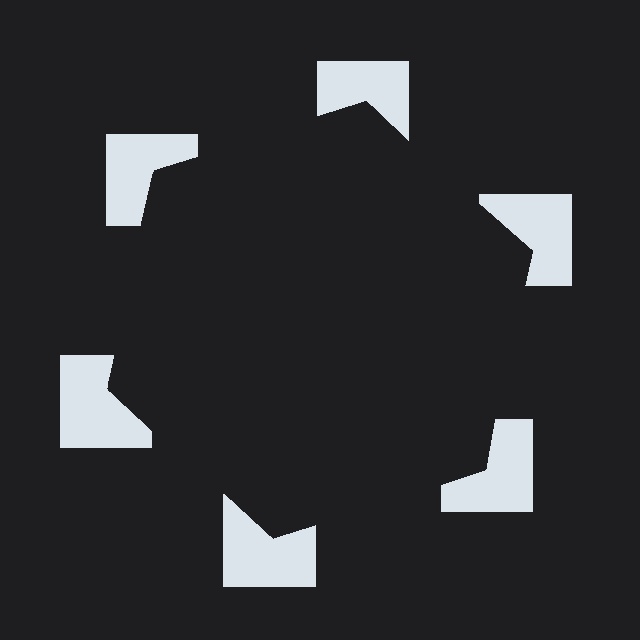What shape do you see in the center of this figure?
An illusory hexagon — its edges are inferred from the aligned wedge cuts in the notched squares, not physically drawn.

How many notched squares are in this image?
There are 6 — one at each vertex of the illusory hexagon.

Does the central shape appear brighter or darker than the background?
It typically appears slightly darker than the background, even though no actual brightness change is drawn.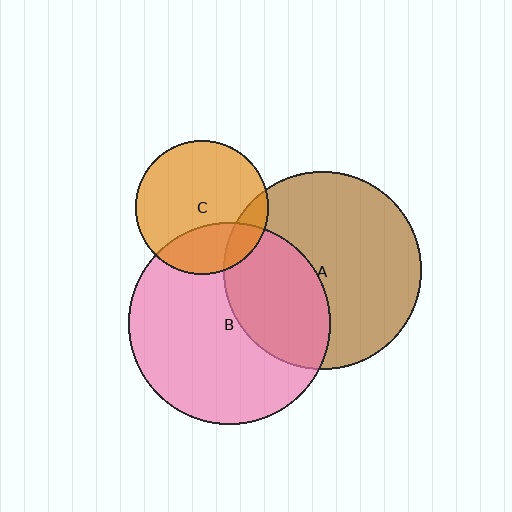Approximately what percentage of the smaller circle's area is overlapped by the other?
Approximately 35%.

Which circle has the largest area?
Circle B (pink).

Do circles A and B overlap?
Yes.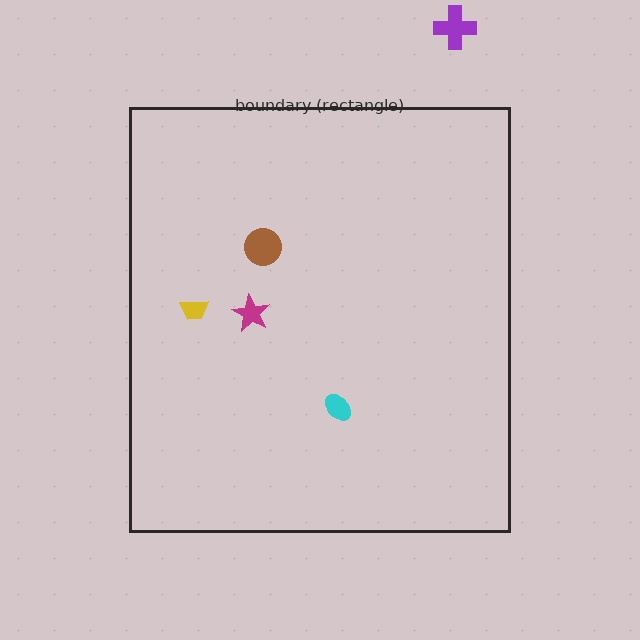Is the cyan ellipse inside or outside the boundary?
Inside.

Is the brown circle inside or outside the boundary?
Inside.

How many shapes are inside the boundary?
4 inside, 1 outside.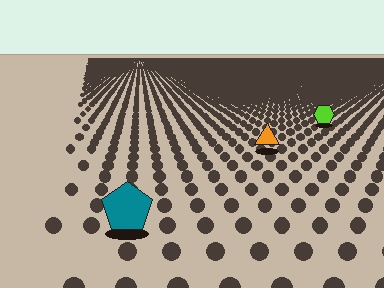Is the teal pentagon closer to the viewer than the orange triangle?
Yes. The teal pentagon is closer — you can tell from the texture gradient: the ground texture is coarser near it.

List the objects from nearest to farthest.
From nearest to farthest: the teal pentagon, the orange triangle, the lime hexagon.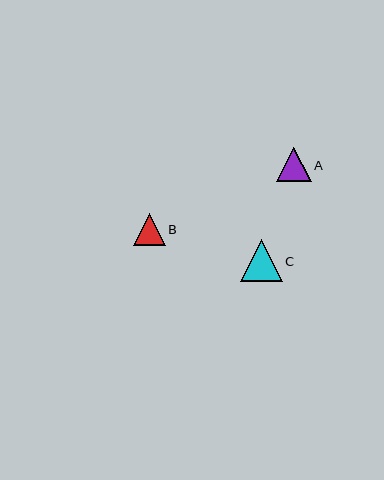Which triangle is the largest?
Triangle C is the largest with a size of approximately 42 pixels.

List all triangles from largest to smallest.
From largest to smallest: C, A, B.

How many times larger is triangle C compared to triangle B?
Triangle C is approximately 1.3 times the size of triangle B.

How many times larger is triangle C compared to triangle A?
Triangle C is approximately 1.2 times the size of triangle A.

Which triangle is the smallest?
Triangle B is the smallest with a size of approximately 32 pixels.